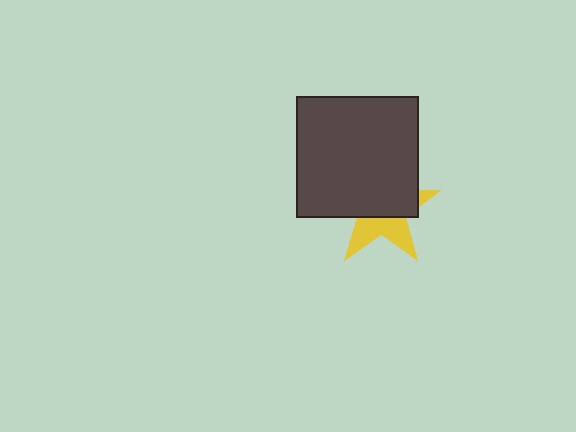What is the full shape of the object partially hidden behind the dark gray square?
The partially hidden object is a yellow star.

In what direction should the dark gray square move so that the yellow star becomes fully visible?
The dark gray square should move up. That is the shortest direction to clear the overlap and leave the yellow star fully visible.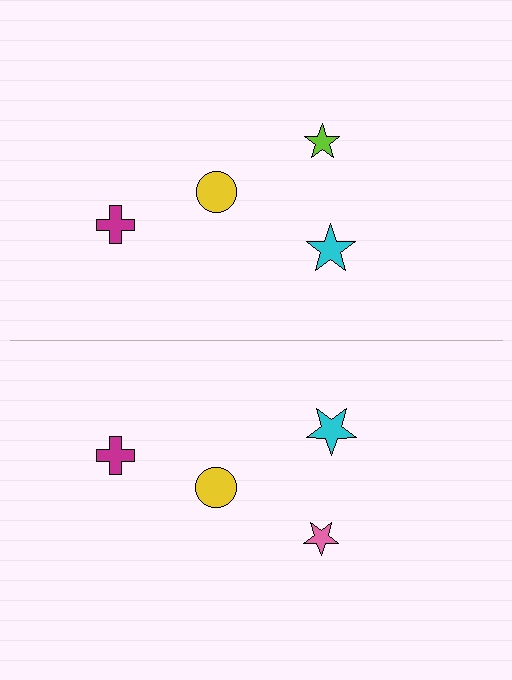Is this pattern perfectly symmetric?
No, the pattern is not perfectly symmetric. The pink star on the bottom side breaks the symmetry — its mirror counterpart is lime.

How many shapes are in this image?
There are 8 shapes in this image.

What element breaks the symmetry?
The pink star on the bottom side breaks the symmetry — its mirror counterpart is lime.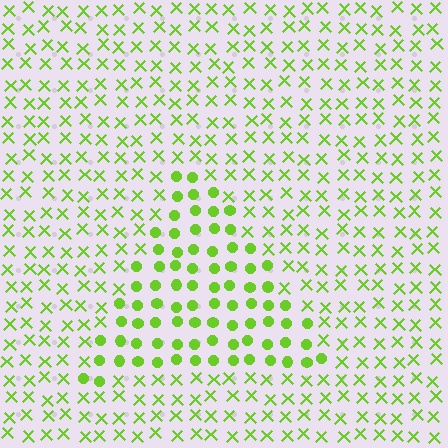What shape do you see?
I see a triangle.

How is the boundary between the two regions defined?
The boundary is defined by a change in element shape: circles inside vs. X marks outside. All elements share the same color and spacing.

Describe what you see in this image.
The image is filled with small lime elements arranged in a uniform grid. A triangle-shaped region contains circles, while the surrounding area contains X marks. The boundary is defined purely by the change in element shape.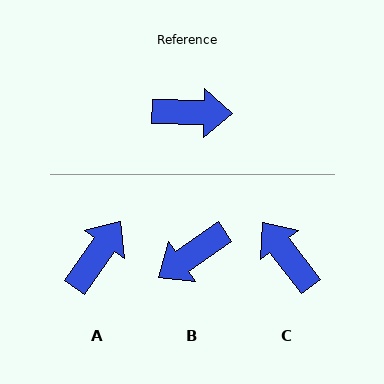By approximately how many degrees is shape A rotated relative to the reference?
Approximately 57 degrees counter-clockwise.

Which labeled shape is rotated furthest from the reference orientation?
B, about 144 degrees away.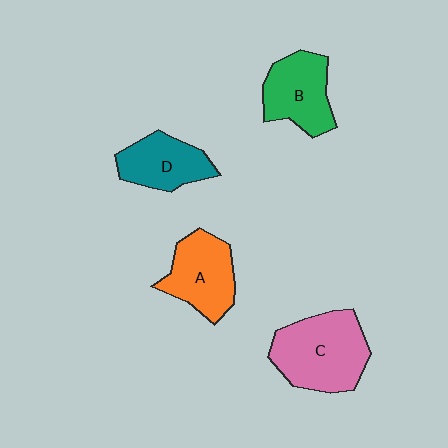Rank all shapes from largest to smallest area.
From largest to smallest: C (pink), A (orange), B (green), D (teal).